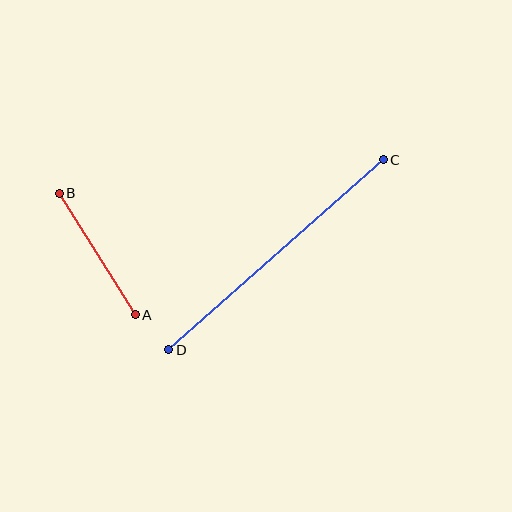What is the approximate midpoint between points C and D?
The midpoint is at approximately (276, 255) pixels.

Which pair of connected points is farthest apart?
Points C and D are farthest apart.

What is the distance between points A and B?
The distance is approximately 144 pixels.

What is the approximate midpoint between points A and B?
The midpoint is at approximately (97, 254) pixels.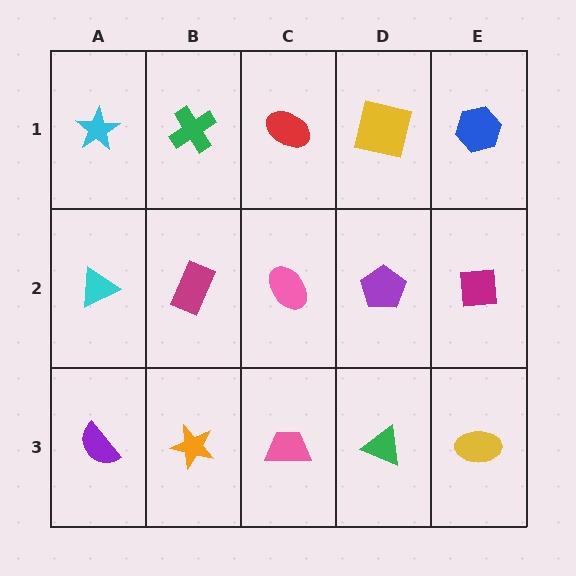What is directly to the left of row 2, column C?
A magenta rectangle.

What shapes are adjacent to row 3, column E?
A magenta square (row 2, column E), a green triangle (row 3, column D).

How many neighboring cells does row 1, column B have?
3.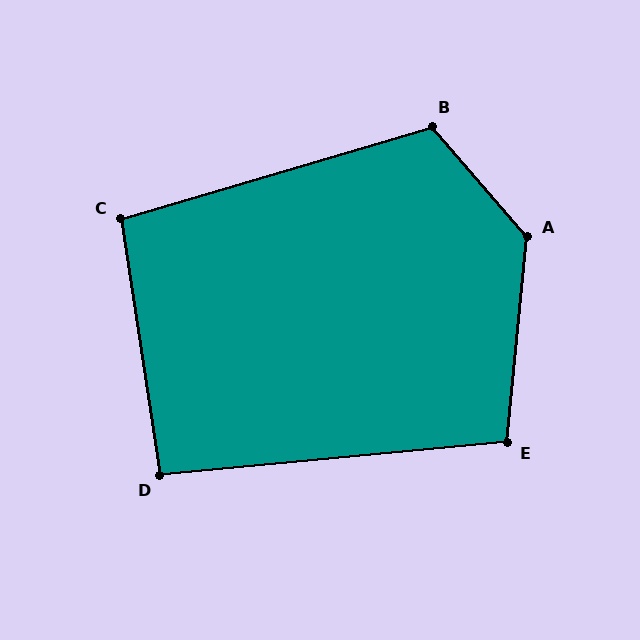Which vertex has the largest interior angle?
A, at approximately 134 degrees.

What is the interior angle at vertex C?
Approximately 98 degrees (obtuse).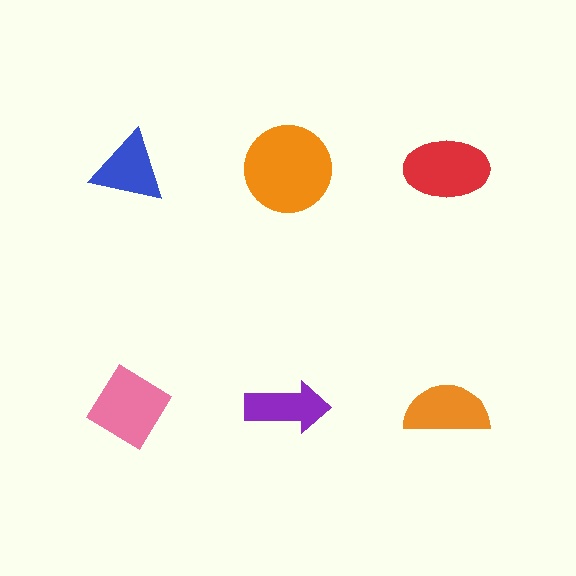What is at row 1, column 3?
A red ellipse.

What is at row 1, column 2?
An orange circle.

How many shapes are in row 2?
3 shapes.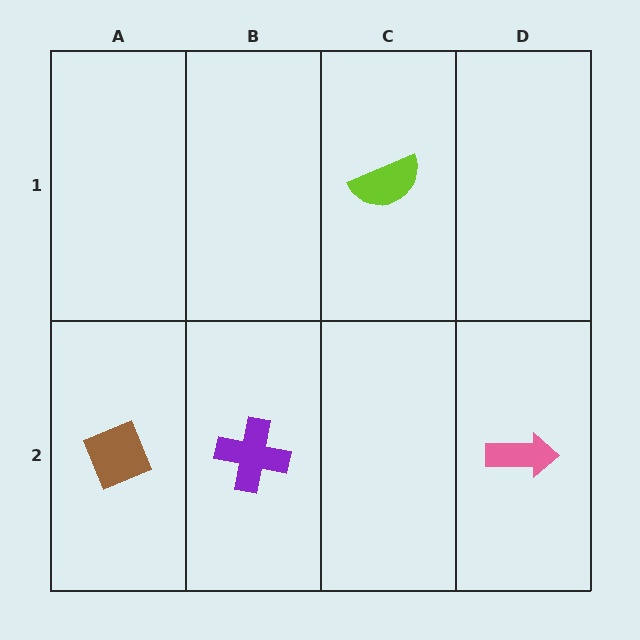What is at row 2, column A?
A brown diamond.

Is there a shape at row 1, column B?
No, that cell is empty.